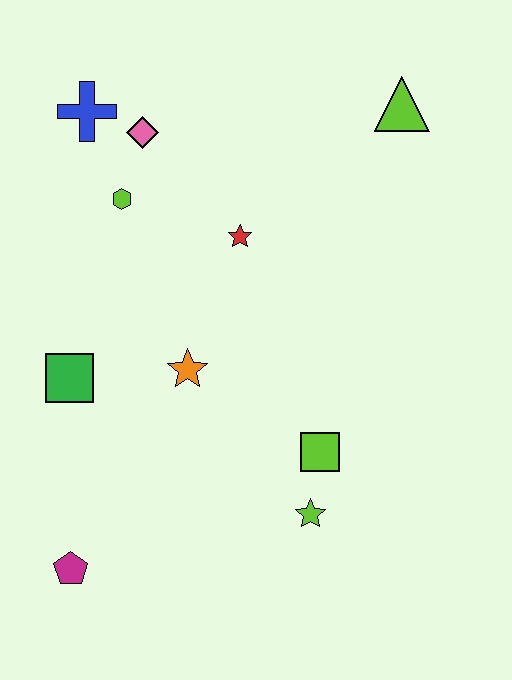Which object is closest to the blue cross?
The pink diamond is closest to the blue cross.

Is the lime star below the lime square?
Yes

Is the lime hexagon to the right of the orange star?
No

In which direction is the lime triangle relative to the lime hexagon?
The lime triangle is to the right of the lime hexagon.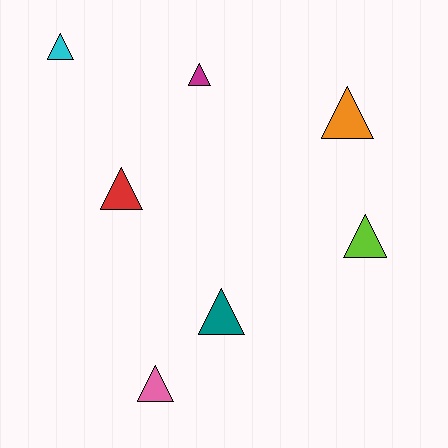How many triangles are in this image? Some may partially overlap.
There are 7 triangles.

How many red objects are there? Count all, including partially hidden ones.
There is 1 red object.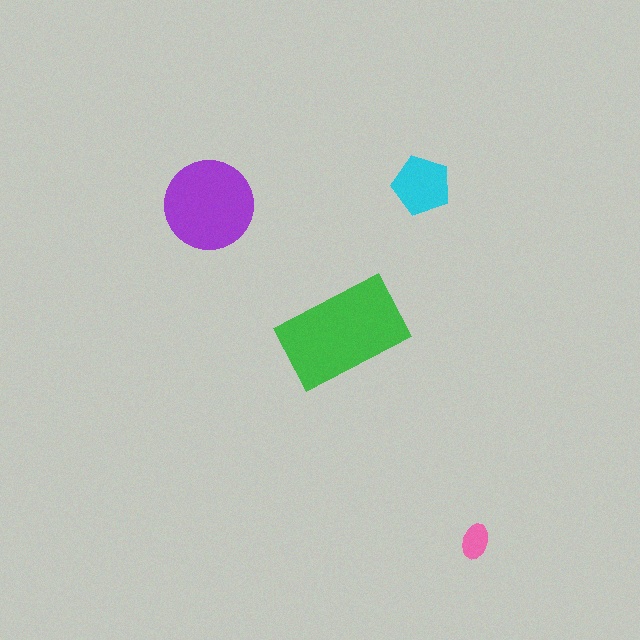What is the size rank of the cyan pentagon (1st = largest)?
3rd.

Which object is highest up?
The cyan pentagon is topmost.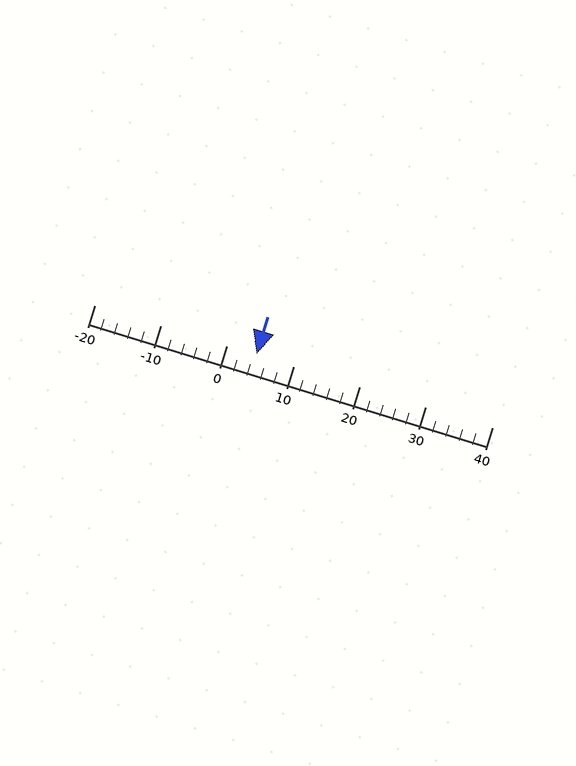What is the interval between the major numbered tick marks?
The major tick marks are spaced 10 units apart.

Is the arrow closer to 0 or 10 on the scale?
The arrow is closer to 0.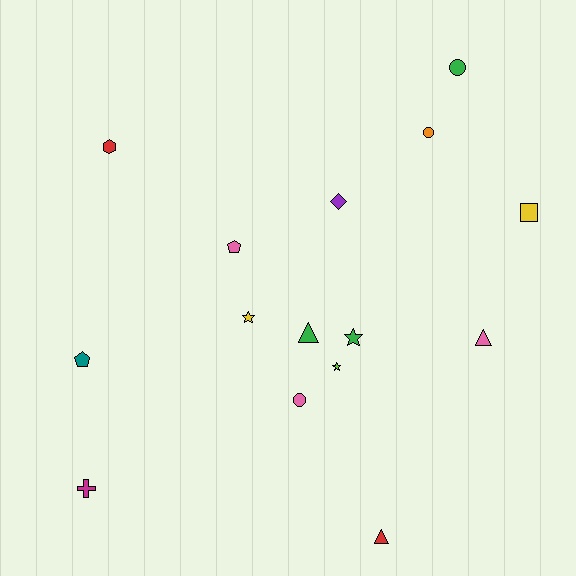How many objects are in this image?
There are 15 objects.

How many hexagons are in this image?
There is 1 hexagon.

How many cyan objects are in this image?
There are no cyan objects.